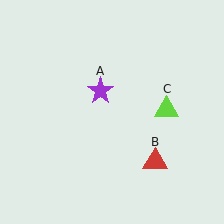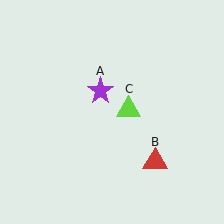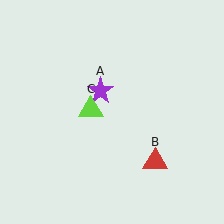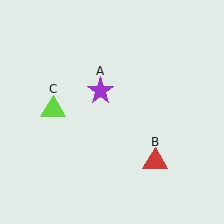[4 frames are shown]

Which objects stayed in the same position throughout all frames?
Purple star (object A) and red triangle (object B) remained stationary.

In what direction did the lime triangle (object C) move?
The lime triangle (object C) moved left.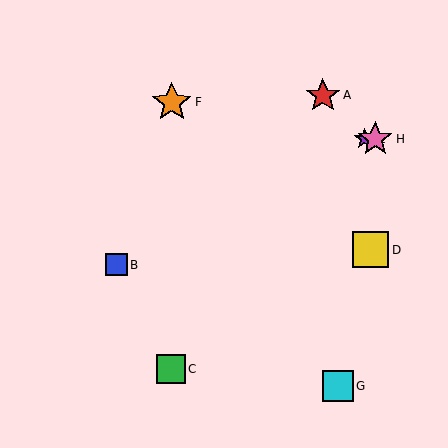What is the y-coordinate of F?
Object F is at y≈102.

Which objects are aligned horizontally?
Objects E, H are aligned horizontally.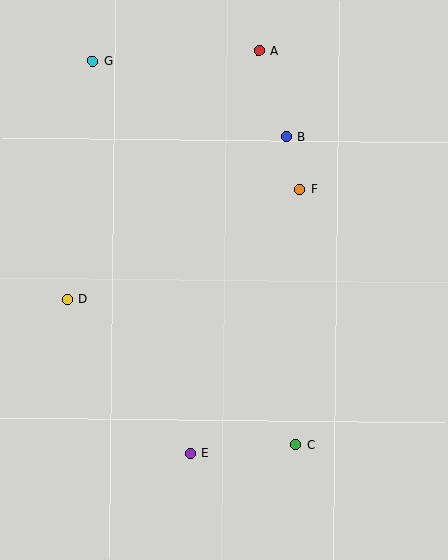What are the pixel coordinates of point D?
Point D is at (67, 300).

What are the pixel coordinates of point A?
Point A is at (259, 51).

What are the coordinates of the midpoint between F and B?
The midpoint between F and B is at (293, 163).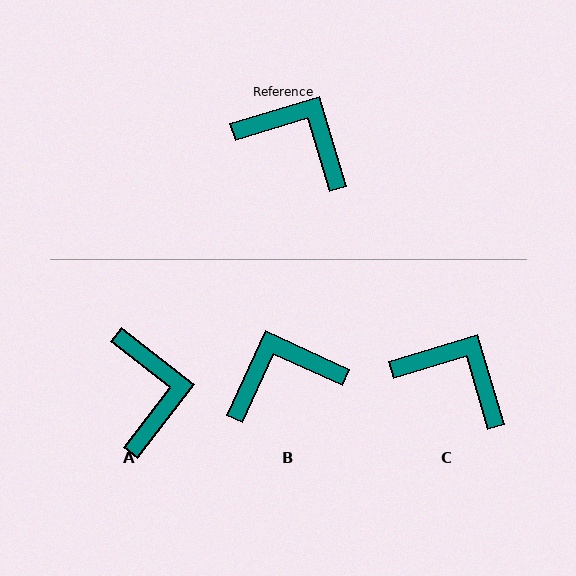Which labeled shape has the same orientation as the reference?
C.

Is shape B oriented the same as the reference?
No, it is off by about 49 degrees.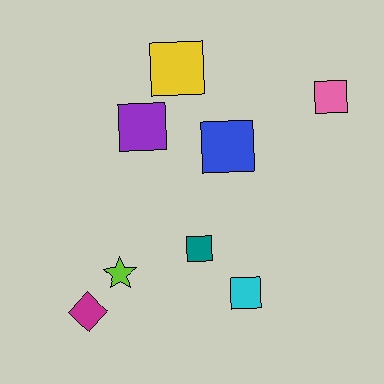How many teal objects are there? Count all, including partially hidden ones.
There is 1 teal object.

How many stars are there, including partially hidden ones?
There is 1 star.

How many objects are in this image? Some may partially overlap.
There are 8 objects.